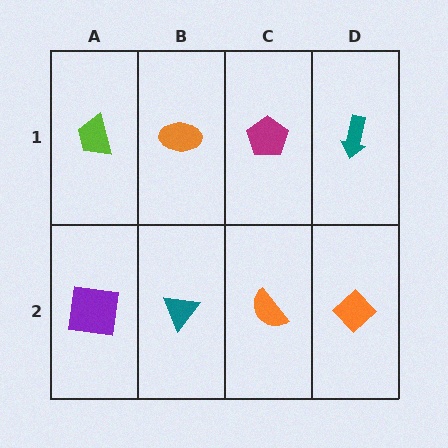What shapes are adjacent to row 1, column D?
An orange diamond (row 2, column D), a magenta pentagon (row 1, column C).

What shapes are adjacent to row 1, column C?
An orange semicircle (row 2, column C), an orange ellipse (row 1, column B), a teal arrow (row 1, column D).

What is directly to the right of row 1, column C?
A teal arrow.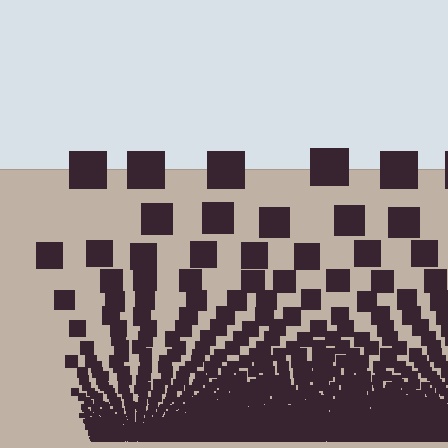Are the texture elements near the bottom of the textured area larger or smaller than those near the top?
Smaller. The gradient is inverted — elements near the bottom are smaller and denser.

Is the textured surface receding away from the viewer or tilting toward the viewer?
The surface appears to tilt toward the viewer. Texture elements get larger and sparser toward the top.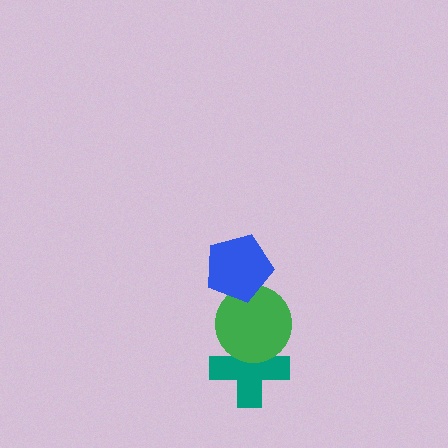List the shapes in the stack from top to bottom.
From top to bottom: the blue pentagon, the green circle, the teal cross.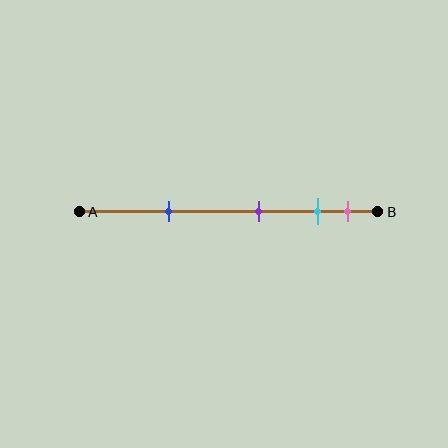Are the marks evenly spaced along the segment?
No, the marks are not evenly spaced.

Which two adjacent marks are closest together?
The cyan and pink marks are the closest adjacent pair.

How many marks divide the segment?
There are 4 marks dividing the segment.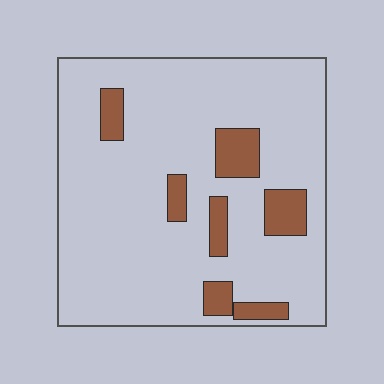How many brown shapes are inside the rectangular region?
7.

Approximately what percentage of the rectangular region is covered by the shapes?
Approximately 15%.